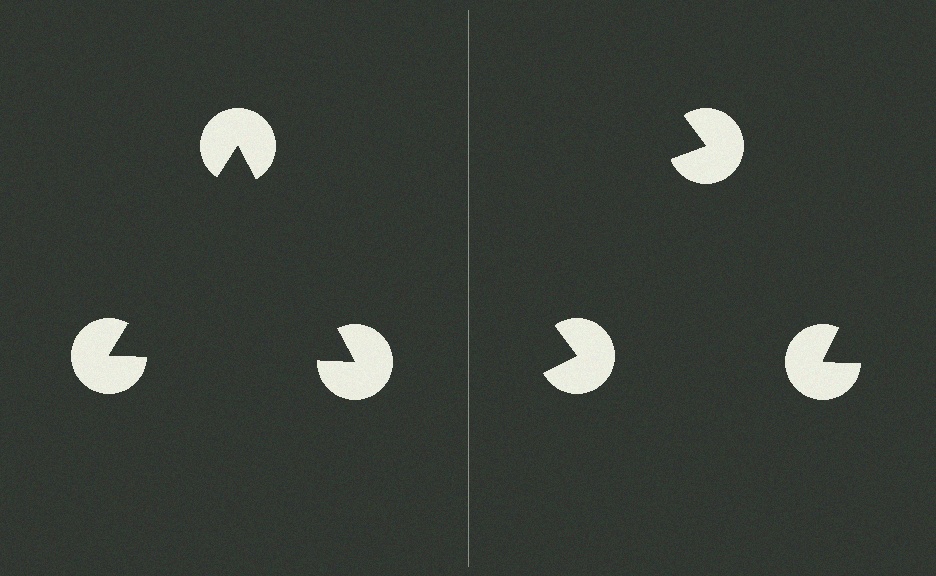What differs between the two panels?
The pac-man discs are positioned identically on both sides; only the wedge orientations differ. On the left they align to a triangle; on the right they are misaligned.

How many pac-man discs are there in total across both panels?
6 — 3 on each side.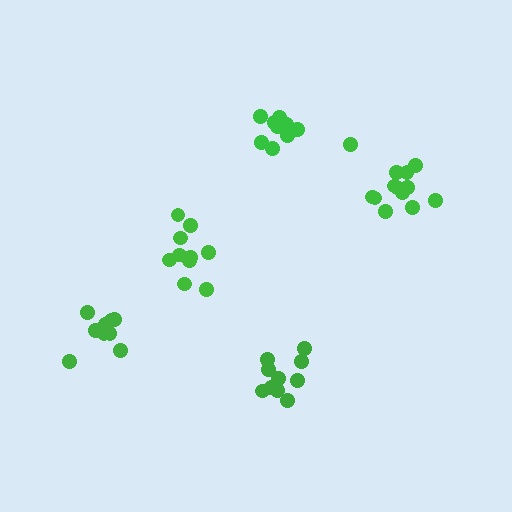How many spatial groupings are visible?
There are 5 spatial groupings.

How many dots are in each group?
Group 1: 13 dots, Group 2: 9 dots, Group 3: 10 dots, Group 4: 10 dots, Group 5: 9 dots (51 total).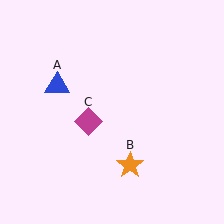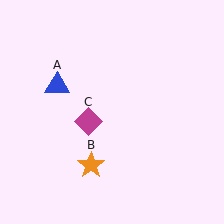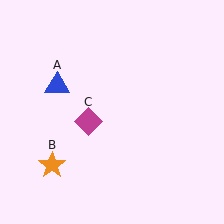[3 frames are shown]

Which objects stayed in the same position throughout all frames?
Blue triangle (object A) and magenta diamond (object C) remained stationary.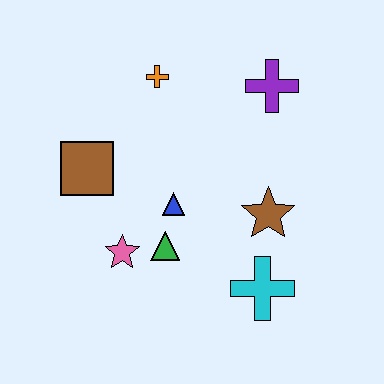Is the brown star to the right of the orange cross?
Yes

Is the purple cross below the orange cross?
Yes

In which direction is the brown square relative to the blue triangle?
The brown square is to the left of the blue triangle.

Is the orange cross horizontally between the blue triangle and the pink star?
Yes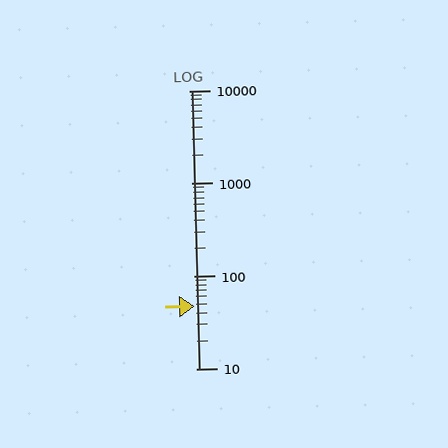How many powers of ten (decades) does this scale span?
The scale spans 3 decades, from 10 to 10000.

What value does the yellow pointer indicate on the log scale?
The pointer indicates approximately 47.